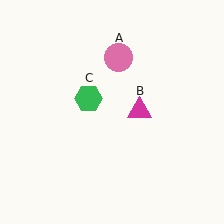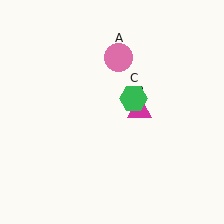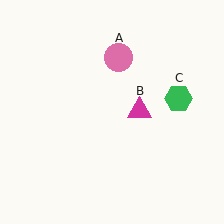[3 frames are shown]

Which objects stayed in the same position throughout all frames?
Pink circle (object A) and magenta triangle (object B) remained stationary.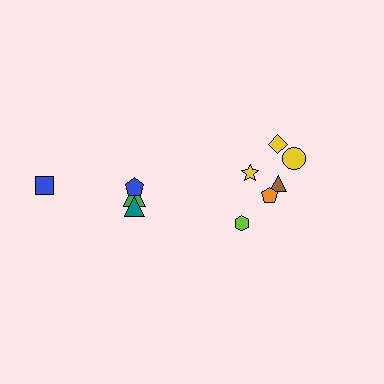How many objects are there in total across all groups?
There are 10 objects.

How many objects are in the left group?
There are 4 objects.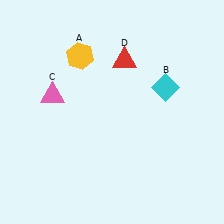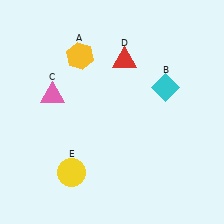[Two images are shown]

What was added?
A yellow circle (E) was added in Image 2.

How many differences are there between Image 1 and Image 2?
There is 1 difference between the two images.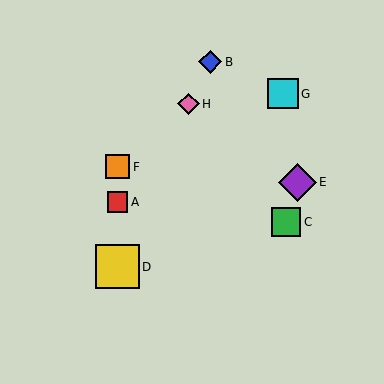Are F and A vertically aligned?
Yes, both are at x≈118.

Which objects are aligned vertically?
Objects A, D, F are aligned vertically.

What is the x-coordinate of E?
Object E is at x≈297.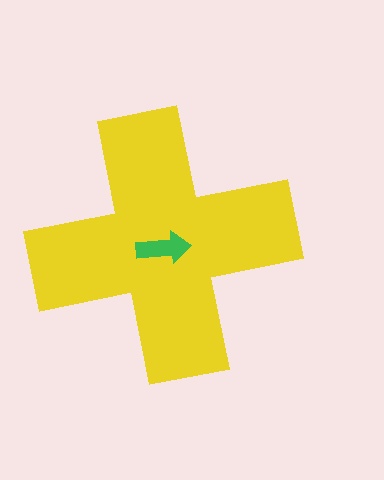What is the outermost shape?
The yellow cross.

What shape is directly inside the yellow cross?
The green arrow.